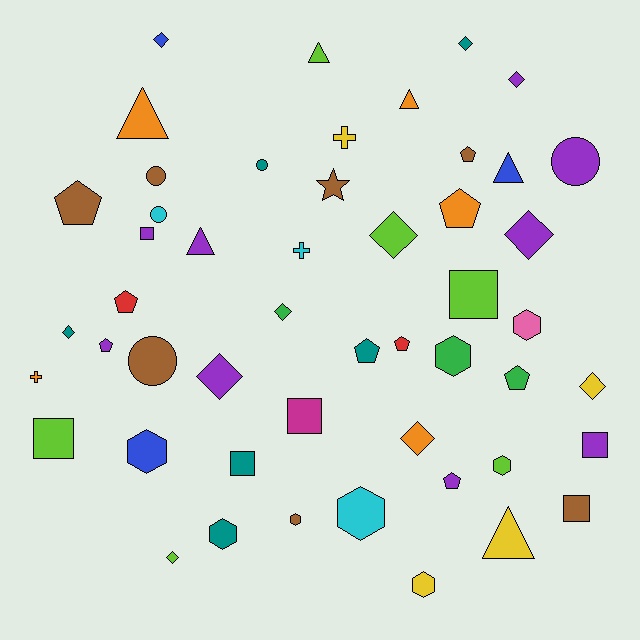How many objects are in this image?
There are 50 objects.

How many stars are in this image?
There is 1 star.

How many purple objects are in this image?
There are 9 purple objects.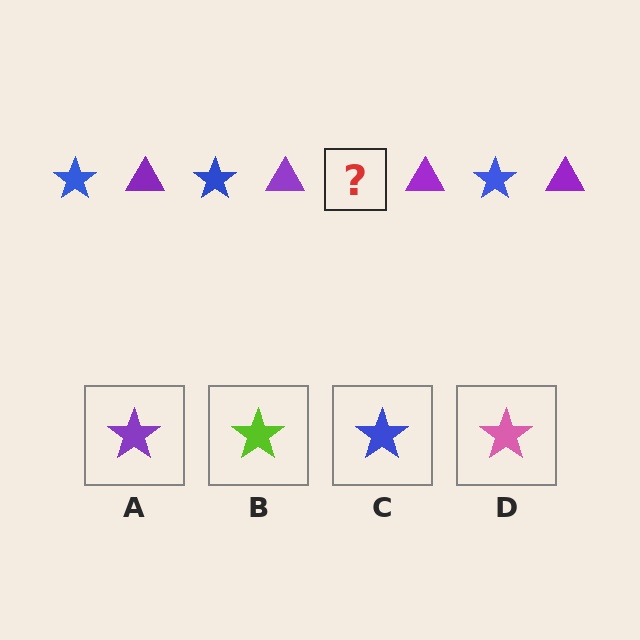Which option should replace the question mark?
Option C.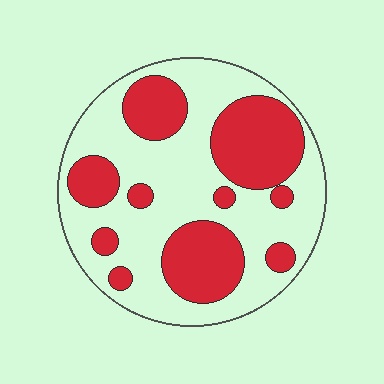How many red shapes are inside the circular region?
10.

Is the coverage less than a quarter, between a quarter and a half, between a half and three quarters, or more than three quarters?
Between a quarter and a half.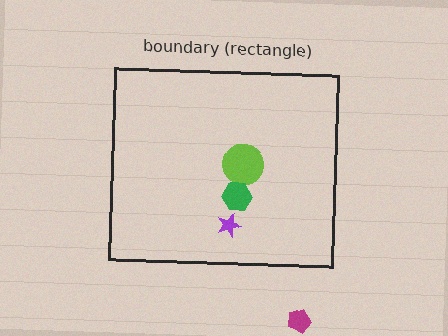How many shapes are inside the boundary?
3 inside, 1 outside.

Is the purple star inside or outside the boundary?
Inside.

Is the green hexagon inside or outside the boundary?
Inside.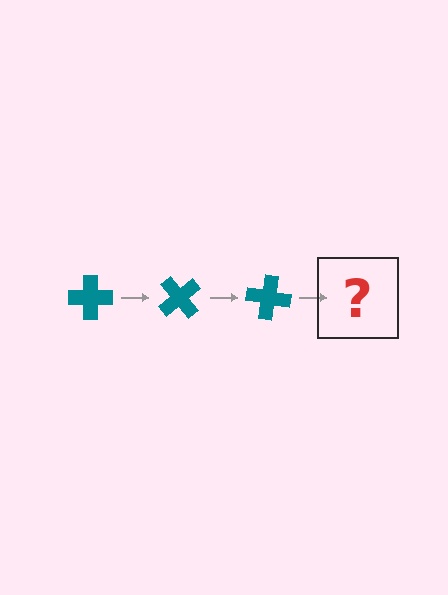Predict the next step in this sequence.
The next step is a teal cross rotated 150 degrees.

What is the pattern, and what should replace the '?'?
The pattern is that the cross rotates 50 degrees each step. The '?' should be a teal cross rotated 150 degrees.